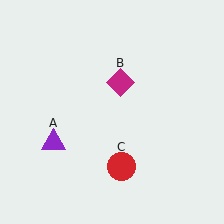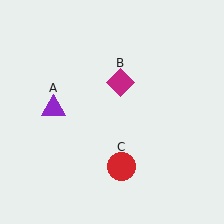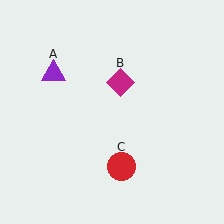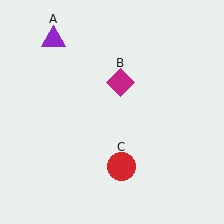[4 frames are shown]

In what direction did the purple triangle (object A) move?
The purple triangle (object A) moved up.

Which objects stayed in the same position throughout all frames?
Magenta diamond (object B) and red circle (object C) remained stationary.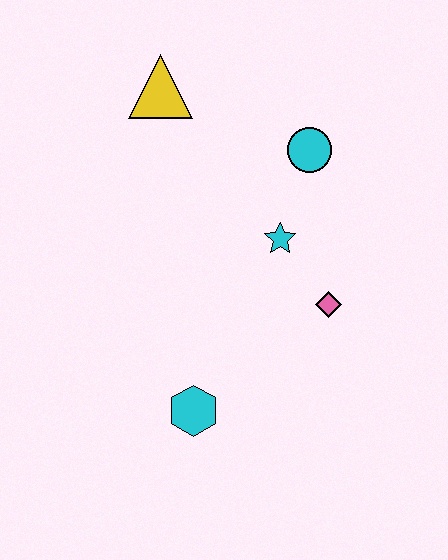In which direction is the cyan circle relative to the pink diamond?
The cyan circle is above the pink diamond.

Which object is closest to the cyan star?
The pink diamond is closest to the cyan star.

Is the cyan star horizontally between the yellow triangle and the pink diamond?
Yes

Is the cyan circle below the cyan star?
No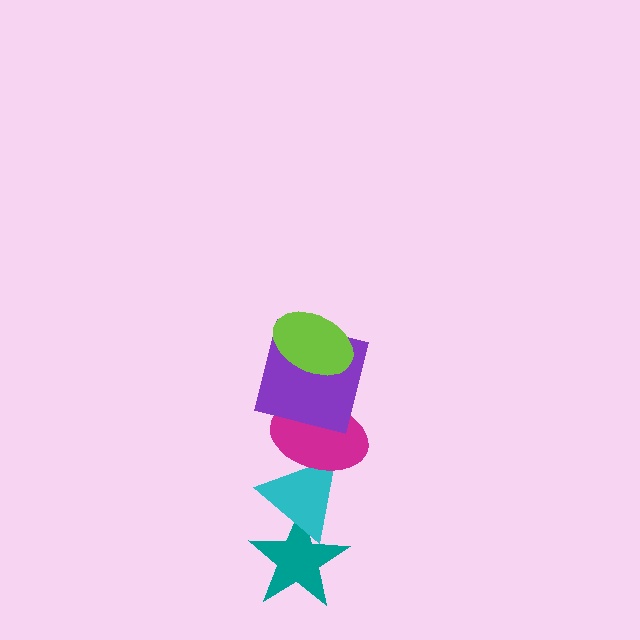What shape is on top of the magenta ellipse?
The purple square is on top of the magenta ellipse.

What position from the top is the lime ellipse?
The lime ellipse is 1st from the top.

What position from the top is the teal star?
The teal star is 5th from the top.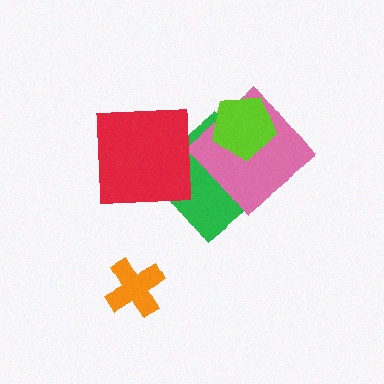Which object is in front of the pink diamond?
The lime pentagon is in front of the pink diamond.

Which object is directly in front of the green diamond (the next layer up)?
The pink diamond is directly in front of the green diamond.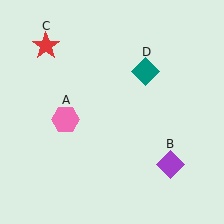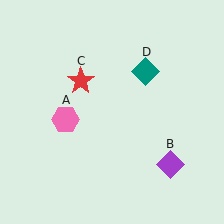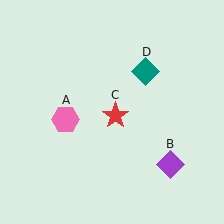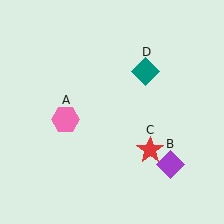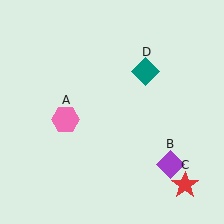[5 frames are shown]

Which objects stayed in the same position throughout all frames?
Pink hexagon (object A) and purple diamond (object B) and teal diamond (object D) remained stationary.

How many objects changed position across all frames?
1 object changed position: red star (object C).